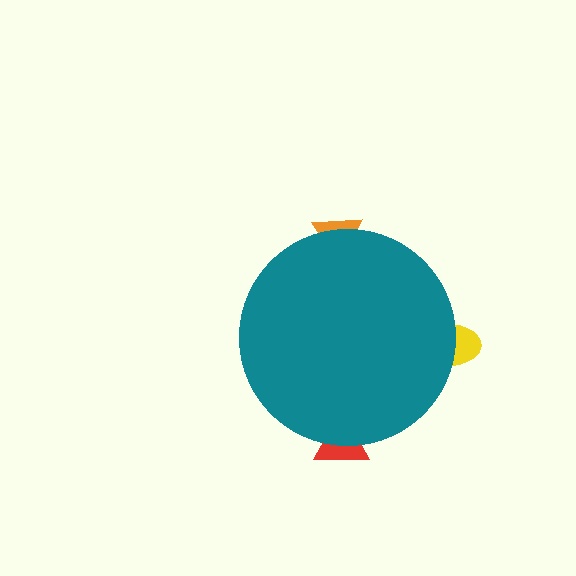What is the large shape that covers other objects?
A teal circle.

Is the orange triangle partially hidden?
Yes, the orange triangle is partially hidden behind the teal circle.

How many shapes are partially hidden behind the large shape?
3 shapes are partially hidden.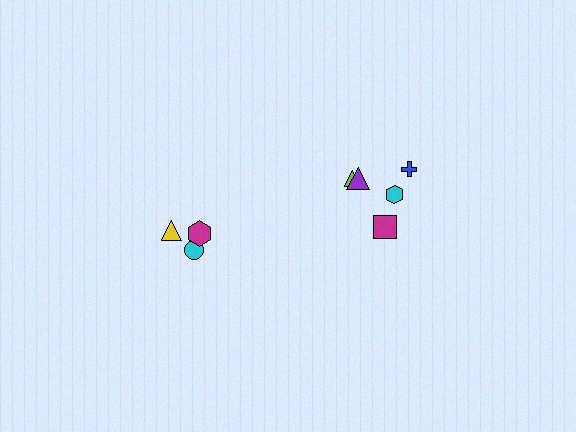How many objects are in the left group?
There are 3 objects.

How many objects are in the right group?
There are 5 objects.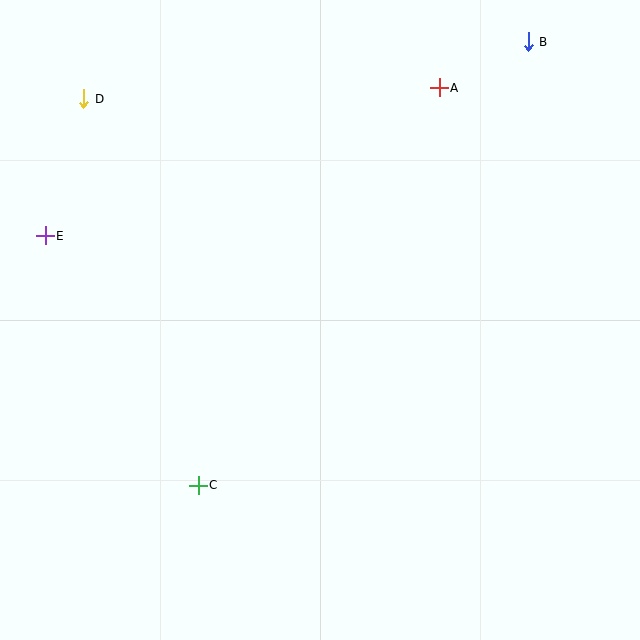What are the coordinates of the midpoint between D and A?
The midpoint between D and A is at (261, 93).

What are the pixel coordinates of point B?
Point B is at (528, 42).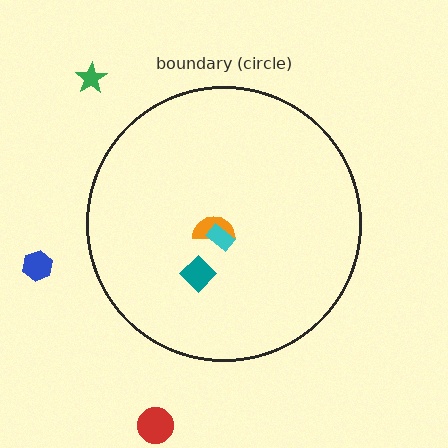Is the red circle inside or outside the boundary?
Outside.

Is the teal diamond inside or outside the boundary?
Inside.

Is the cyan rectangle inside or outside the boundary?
Inside.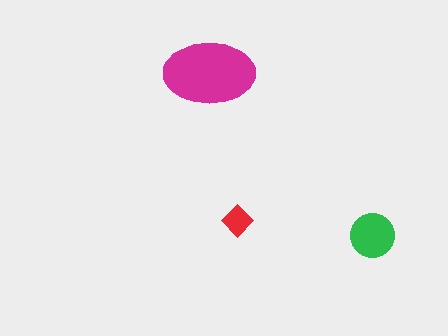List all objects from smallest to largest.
The red diamond, the green circle, the magenta ellipse.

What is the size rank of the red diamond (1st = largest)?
3rd.